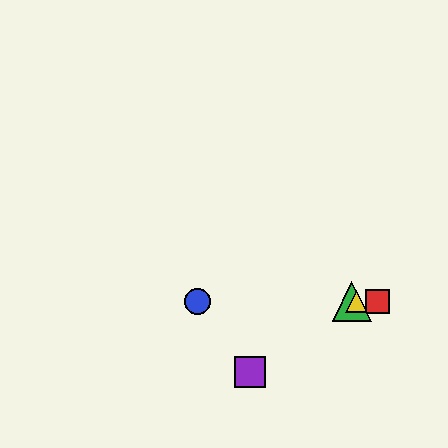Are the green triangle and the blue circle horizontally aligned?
Yes, both are at y≈302.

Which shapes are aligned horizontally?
The red square, the blue circle, the green triangle, the yellow triangle are aligned horizontally.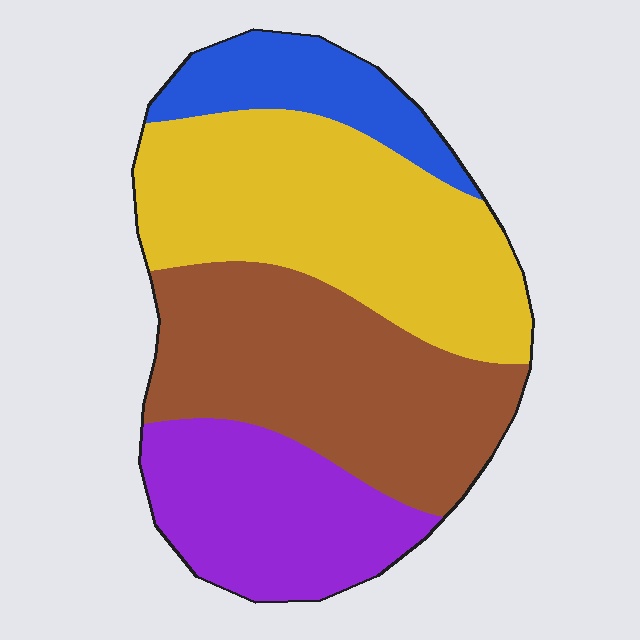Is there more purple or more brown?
Brown.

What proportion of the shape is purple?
Purple covers 21% of the shape.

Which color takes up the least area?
Blue, at roughly 10%.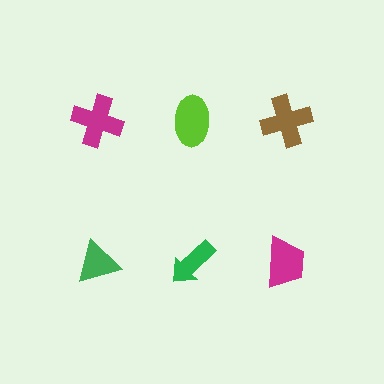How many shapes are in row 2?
3 shapes.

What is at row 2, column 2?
A green arrow.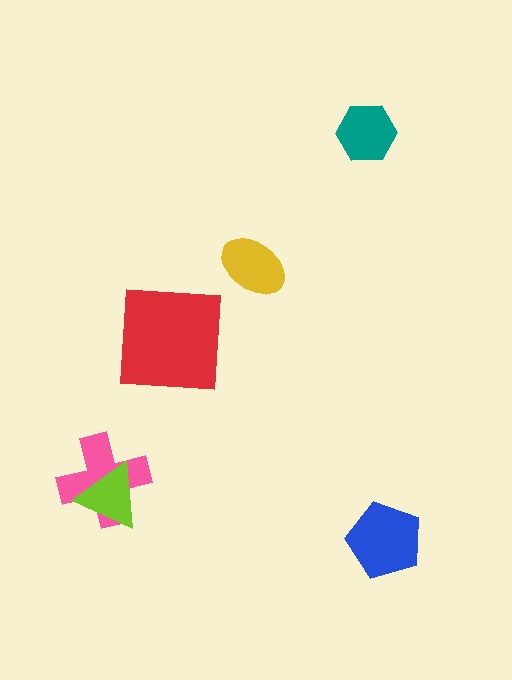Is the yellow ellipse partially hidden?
No, no other shape covers it.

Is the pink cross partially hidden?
Yes, it is partially covered by another shape.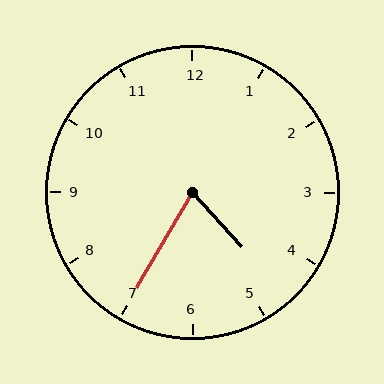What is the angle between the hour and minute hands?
Approximately 72 degrees.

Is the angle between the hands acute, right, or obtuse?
It is acute.